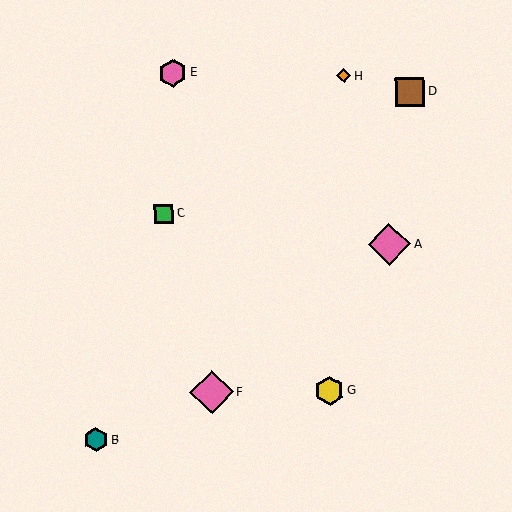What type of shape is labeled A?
Shape A is a pink diamond.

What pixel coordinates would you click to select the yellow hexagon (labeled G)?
Click at (330, 391) to select the yellow hexagon G.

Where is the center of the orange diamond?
The center of the orange diamond is at (344, 76).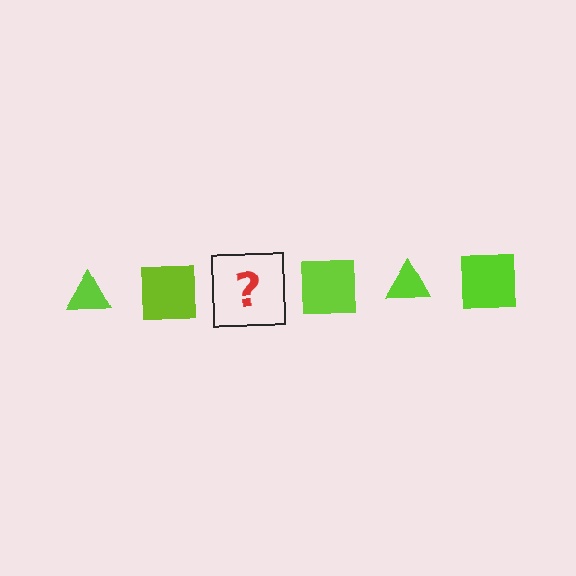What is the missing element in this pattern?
The missing element is a lime triangle.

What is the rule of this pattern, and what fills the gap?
The rule is that the pattern cycles through triangle, square shapes in lime. The gap should be filled with a lime triangle.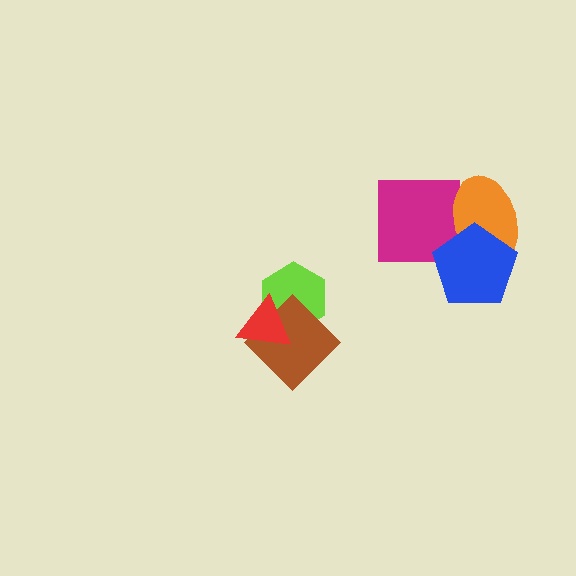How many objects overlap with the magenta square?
2 objects overlap with the magenta square.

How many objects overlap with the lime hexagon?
2 objects overlap with the lime hexagon.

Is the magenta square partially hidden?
Yes, it is partially covered by another shape.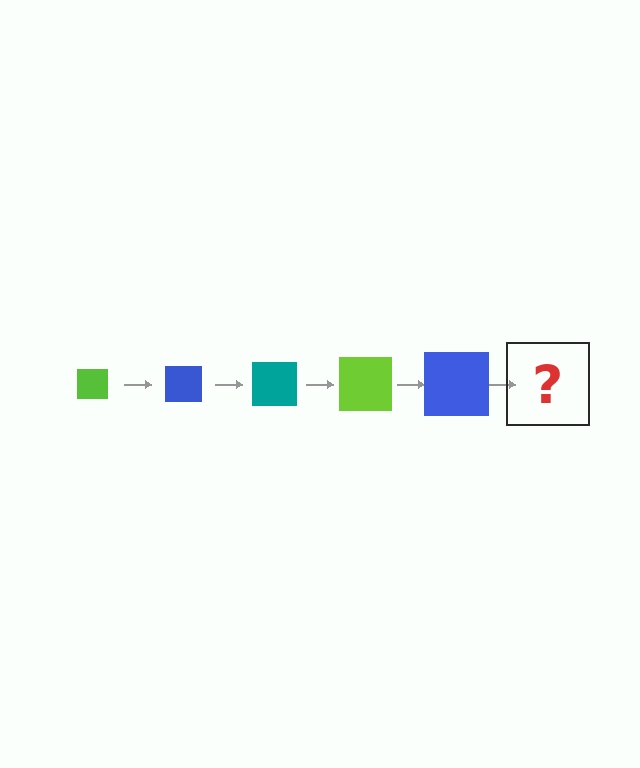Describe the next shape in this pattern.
It should be a teal square, larger than the previous one.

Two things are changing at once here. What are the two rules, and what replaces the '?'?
The two rules are that the square grows larger each step and the color cycles through lime, blue, and teal. The '?' should be a teal square, larger than the previous one.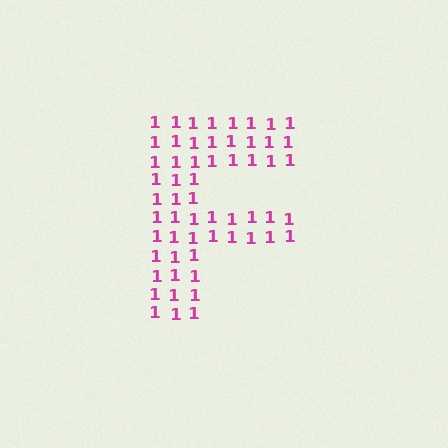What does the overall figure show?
The overall figure shows the letter F.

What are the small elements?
The small elements are digit 1's.